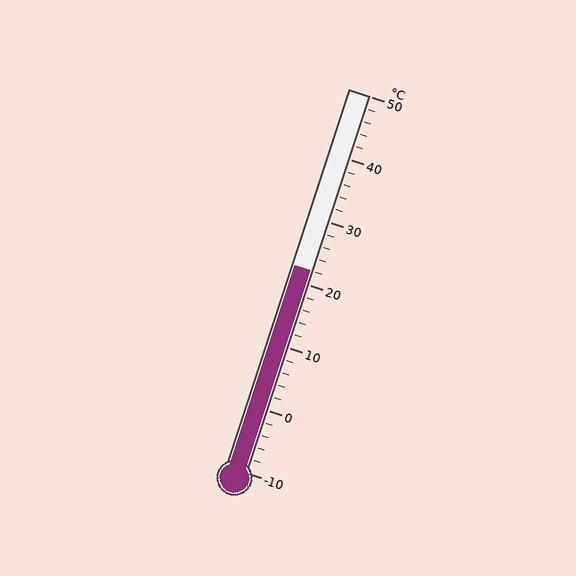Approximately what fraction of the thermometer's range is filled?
The thermometer is filled to approximately 55% of its range.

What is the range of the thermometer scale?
The thermometer scale ranges from -10°C to 50°C.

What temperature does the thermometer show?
The thermometer shows approximately 22°C.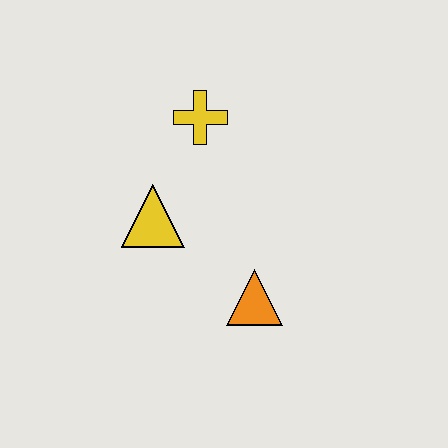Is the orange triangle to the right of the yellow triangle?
Yes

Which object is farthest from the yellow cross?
The orange triangle is farthest from the yellow cross.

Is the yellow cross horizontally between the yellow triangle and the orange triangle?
Yes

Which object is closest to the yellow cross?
The yellow triangle is closest to the yellow cross.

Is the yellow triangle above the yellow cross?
No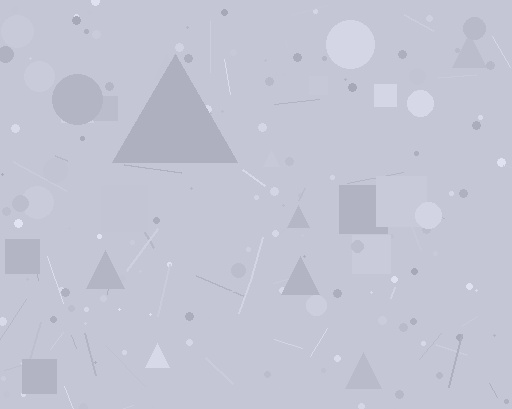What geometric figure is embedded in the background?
A triangle is embedded in the background.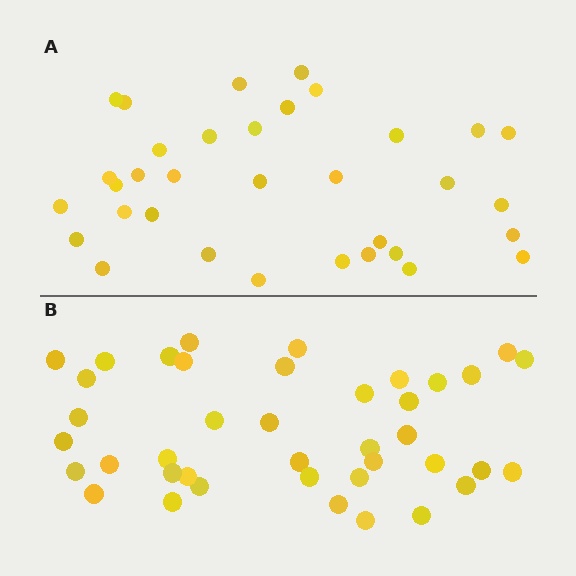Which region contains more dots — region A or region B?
Region B (the bottom region) has more dots.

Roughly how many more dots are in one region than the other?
Region B has about 6 more dots than region A.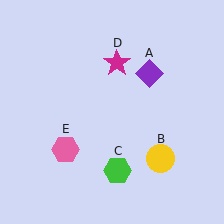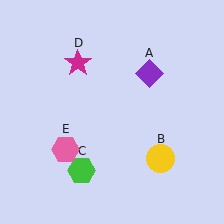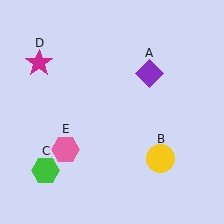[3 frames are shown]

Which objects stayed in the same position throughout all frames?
Purple diamond (object A) and yellow circle (object B) and pink hexagon (object E) remained stationary.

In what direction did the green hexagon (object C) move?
The green hexagon (object C) moved left.